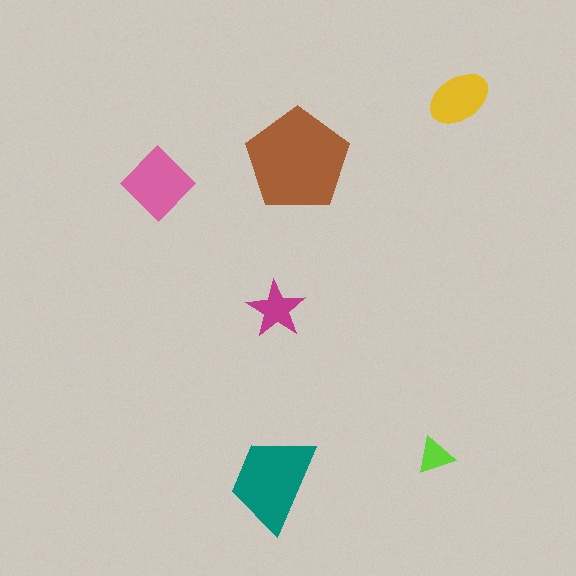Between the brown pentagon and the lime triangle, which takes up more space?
The brown pentagon.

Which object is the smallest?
The lime triangle.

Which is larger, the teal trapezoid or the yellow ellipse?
The teal trapezoid.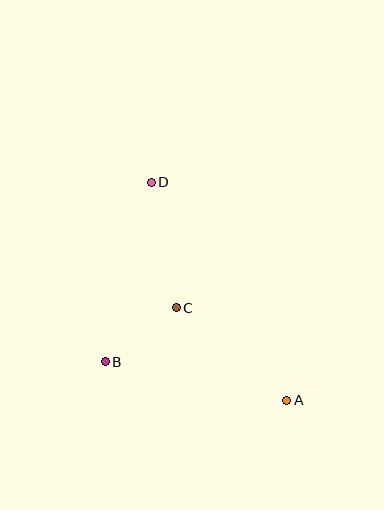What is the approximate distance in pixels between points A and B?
The distance between A and B is approximately 186 pixels.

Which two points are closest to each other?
Points B and C are closest to each other.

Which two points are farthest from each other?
Points A and D are farthest from each other.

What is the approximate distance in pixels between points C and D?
The distance between C and D is approximately 128 pixels.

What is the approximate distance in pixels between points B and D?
The distance between B and D is approximately 185 pixels.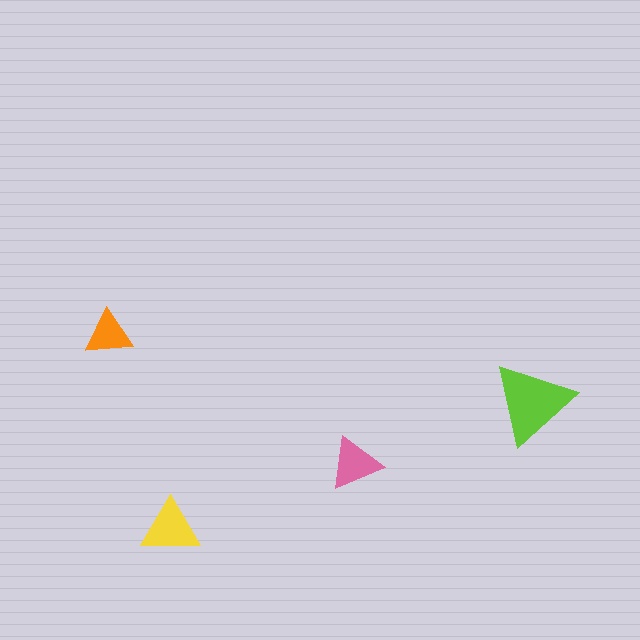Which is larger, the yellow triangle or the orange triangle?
The yellow one.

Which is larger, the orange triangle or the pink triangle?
The pink one.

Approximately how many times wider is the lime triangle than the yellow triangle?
About 1.5 times wider.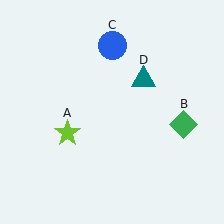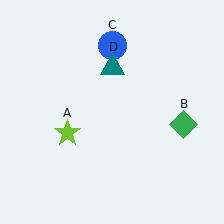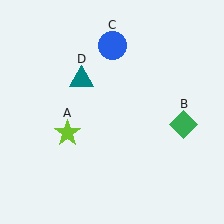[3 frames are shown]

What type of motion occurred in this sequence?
The teal triangle (object D) rotated counterclockwise around the center of the scene.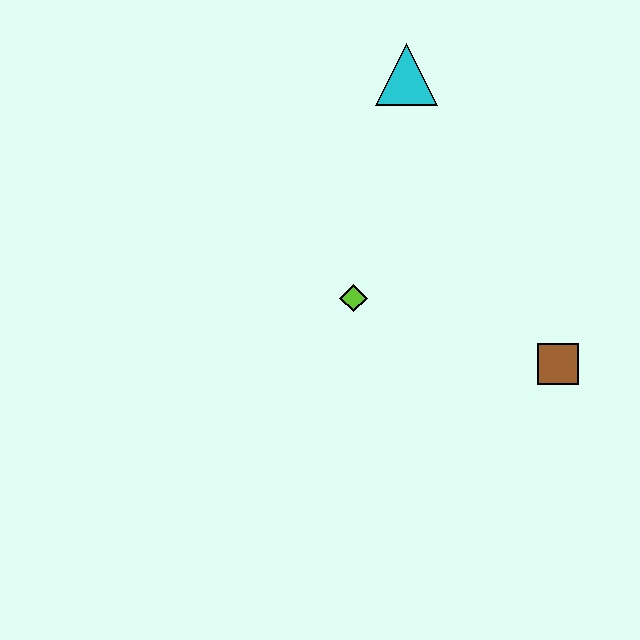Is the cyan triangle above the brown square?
Yes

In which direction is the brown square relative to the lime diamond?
The brown square is to the right of the lime diamond.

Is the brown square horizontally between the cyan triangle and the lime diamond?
No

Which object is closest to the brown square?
The lime diamond is closest to the brown square.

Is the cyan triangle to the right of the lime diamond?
Yes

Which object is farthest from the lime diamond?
The cyan triangle is farthest from the lime diamond.